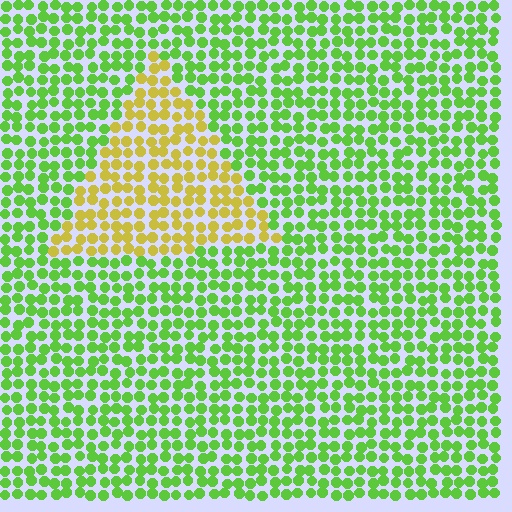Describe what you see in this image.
The image is filled with small lime elements in a uniform arrangement. A triangle-shaped region is visible where the elements are tinted to a slightly different hue, forming a subtle color boundary.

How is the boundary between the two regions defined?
The boundary is defined purely by a slight shift in hue (about 52 degrees). Spacing, size, and orientation are identical on both sides.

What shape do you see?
I see a triangle.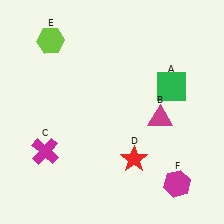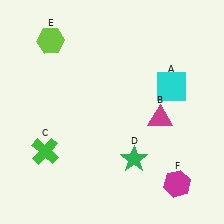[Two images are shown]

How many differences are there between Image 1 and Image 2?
There are 3 differences between the two images.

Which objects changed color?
A changed from green to cyan. C changed from magenta to green. D changed from red to green.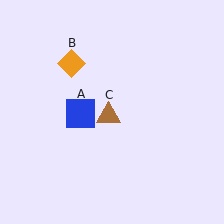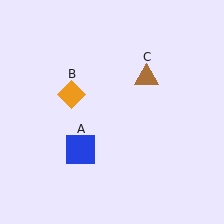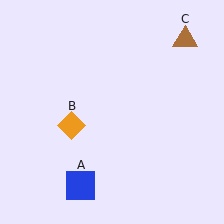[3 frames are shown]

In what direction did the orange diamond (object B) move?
The orange diamond (object B) moved down.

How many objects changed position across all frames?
3 objects changed position: blue square (object A), orange diamond (object B), brown triangle (object C).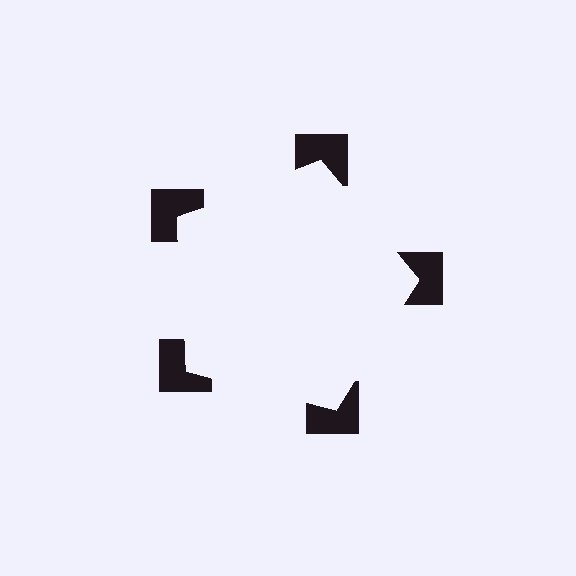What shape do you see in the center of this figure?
An illusory pentagon — its edges are inferred from the aligned wedge cuts in the notched squares, not physically drawn.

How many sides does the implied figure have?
5 sides.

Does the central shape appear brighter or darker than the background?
It typically appears slightly brighter than the background, even though no actual brightness change is drawn.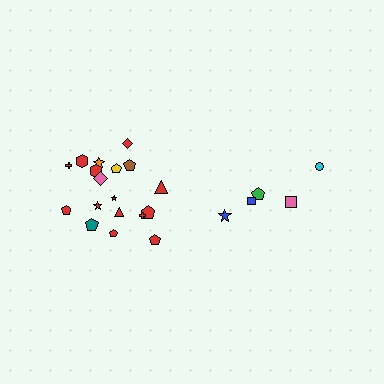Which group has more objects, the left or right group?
The left group.